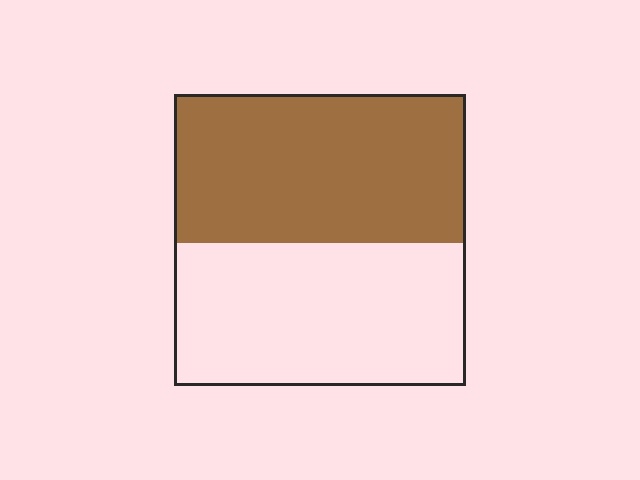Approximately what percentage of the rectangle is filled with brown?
Approximately 50%.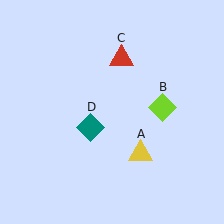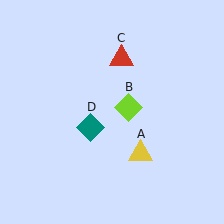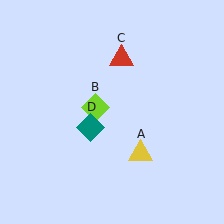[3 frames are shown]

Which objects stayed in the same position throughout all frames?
Yellow triangle (object A) and red triangle (object C) and teal diamond (object D) remained stationary.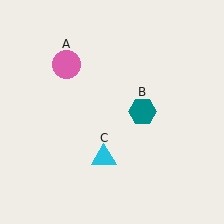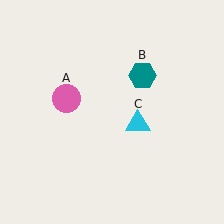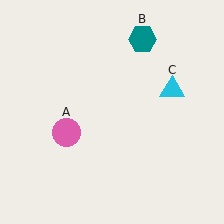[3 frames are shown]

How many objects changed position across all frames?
3 objects changed position: pink circle (object A), teal hexagon (object B), cyan triangle (object C).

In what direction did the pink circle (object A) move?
The pink circle (object A) moved down.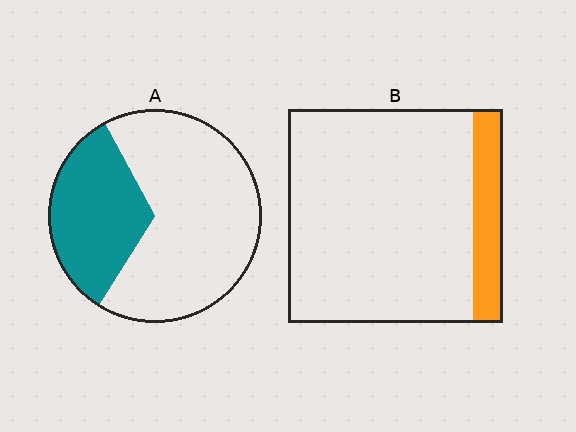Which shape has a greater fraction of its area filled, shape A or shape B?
Shape A.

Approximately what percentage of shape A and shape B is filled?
A is approximately 35% and B is approximately 15%.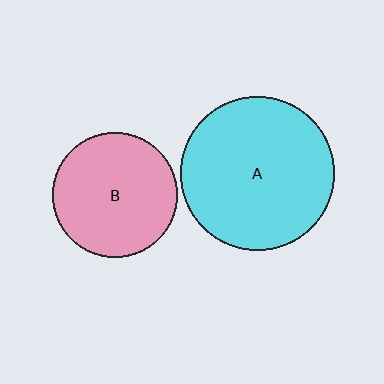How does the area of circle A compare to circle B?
Approximately 1.5 times.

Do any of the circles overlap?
No, none of the circles overlap.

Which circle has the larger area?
Circle A (cyan).